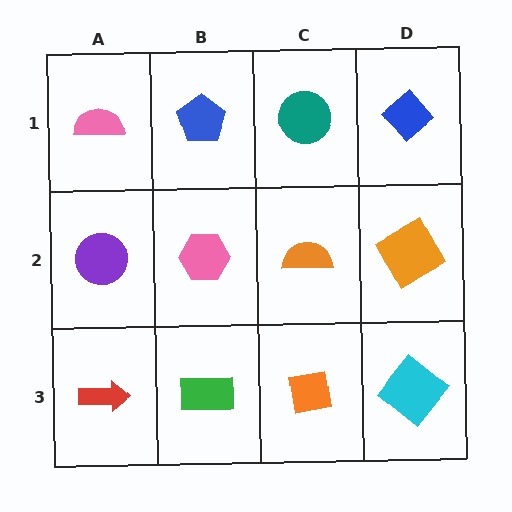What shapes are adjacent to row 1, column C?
An orange semicircle (row 2, column C), a blue pentagon (row 1, column B), a blue diamond (row 1, column D).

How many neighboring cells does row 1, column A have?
2.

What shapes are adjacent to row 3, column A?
A purple circle (row 2, column A), a green rectangle (row 3, column B).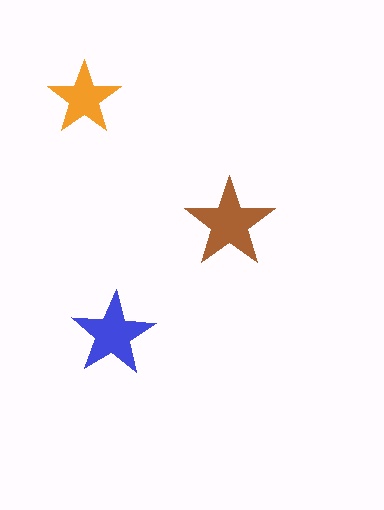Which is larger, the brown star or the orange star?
The brown one.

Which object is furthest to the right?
The brown star is rightmost.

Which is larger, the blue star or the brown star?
The brown one.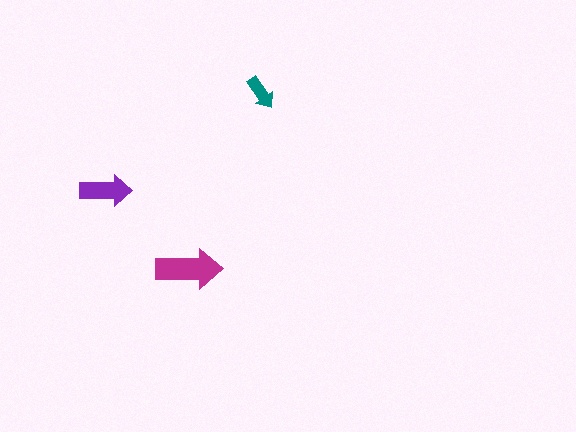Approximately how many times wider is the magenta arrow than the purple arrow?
About 1.5 times wider.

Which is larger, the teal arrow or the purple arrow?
The purple one.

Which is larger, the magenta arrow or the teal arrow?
The magenta one.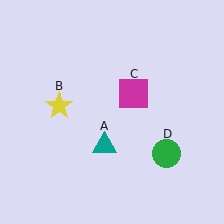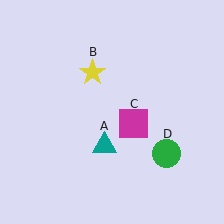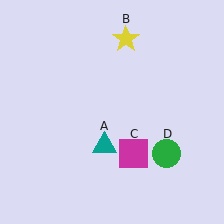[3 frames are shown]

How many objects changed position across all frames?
2 objects changed position: yellow star (object B), magenta square (object C).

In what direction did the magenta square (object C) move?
The magenta square (object C) moved down.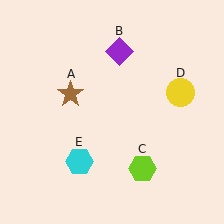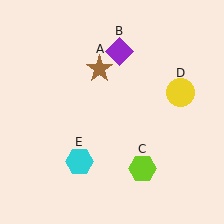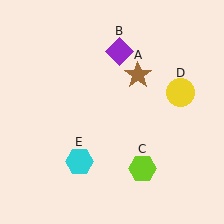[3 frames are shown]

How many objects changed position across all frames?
1 object changed position: brown star (object A).